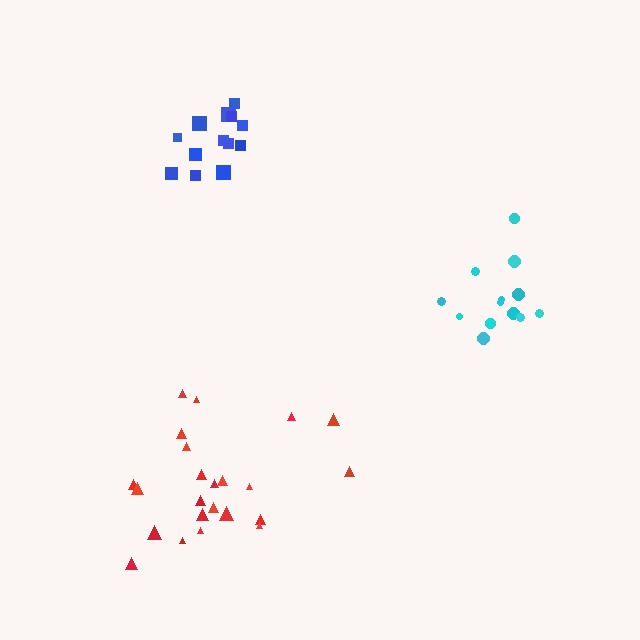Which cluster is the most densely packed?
Cyan.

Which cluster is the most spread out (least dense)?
Red.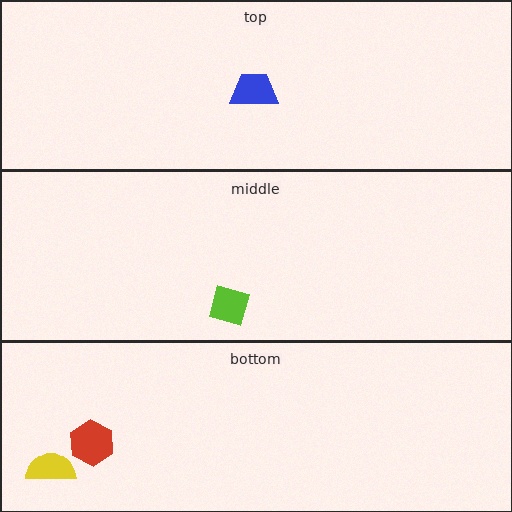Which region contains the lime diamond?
The middle region.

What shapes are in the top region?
The blue trapezoid.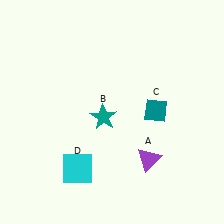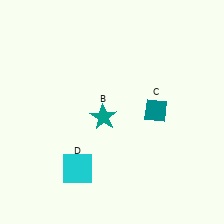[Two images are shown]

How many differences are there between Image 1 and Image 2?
There is 1 difference between the two images.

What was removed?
The purple triangle (A) was removed in Image 2.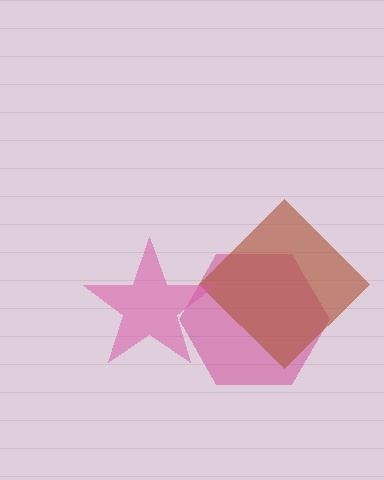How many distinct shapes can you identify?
There are 3 distinct shapes: a magenta hexagon, a brown diamond, a pink star.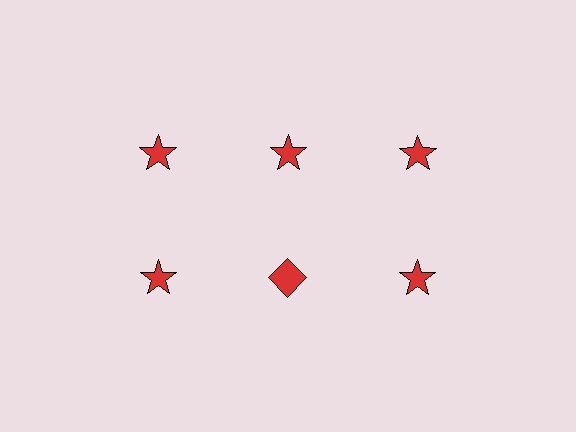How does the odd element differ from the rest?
It has a different shape: diamond instead of star.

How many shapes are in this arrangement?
There are 6 shapes arranged in a grid pattern.